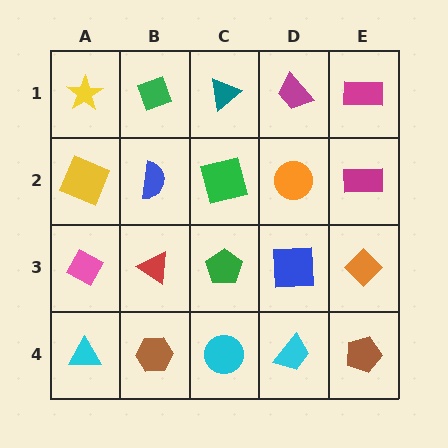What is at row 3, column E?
An orange diamond.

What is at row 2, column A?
A yellow square.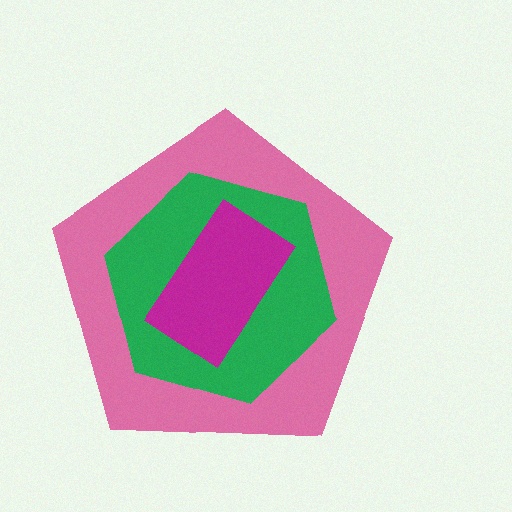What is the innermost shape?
The magenta rectangle.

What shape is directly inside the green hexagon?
The magenta rectangle.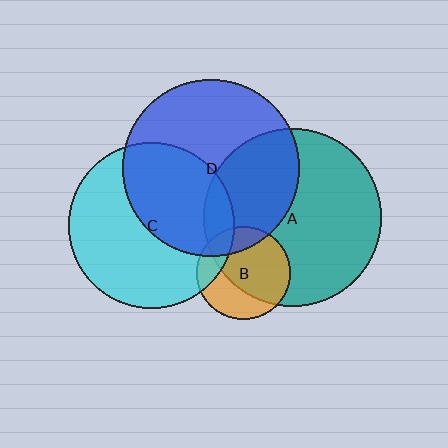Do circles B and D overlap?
Yes.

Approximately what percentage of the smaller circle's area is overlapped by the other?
Approximately 20%.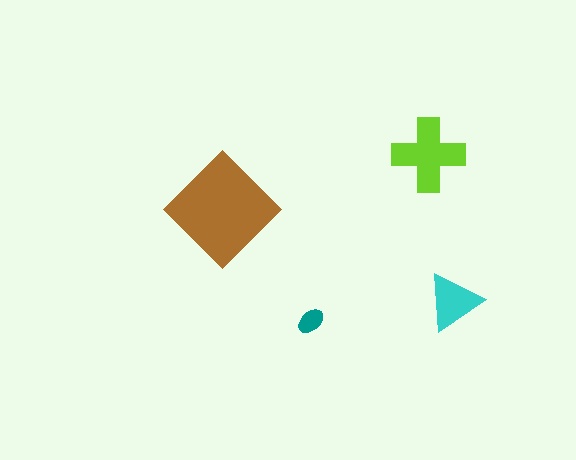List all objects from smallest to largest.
The teal ellipse, the cyan triangle, the lime cross, the brown diamond.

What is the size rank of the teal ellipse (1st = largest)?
4th.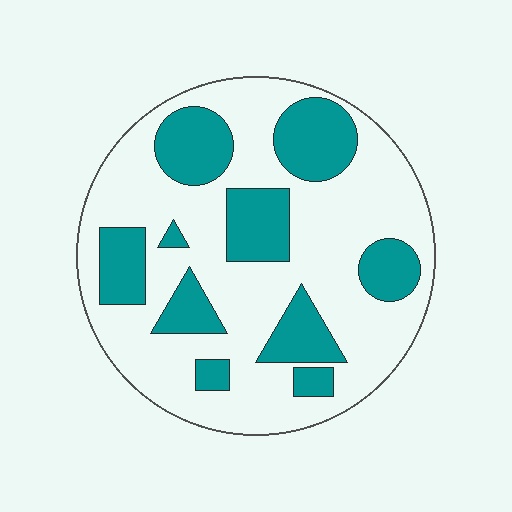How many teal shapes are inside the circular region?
10.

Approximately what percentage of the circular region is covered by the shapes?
Approximately 30%.